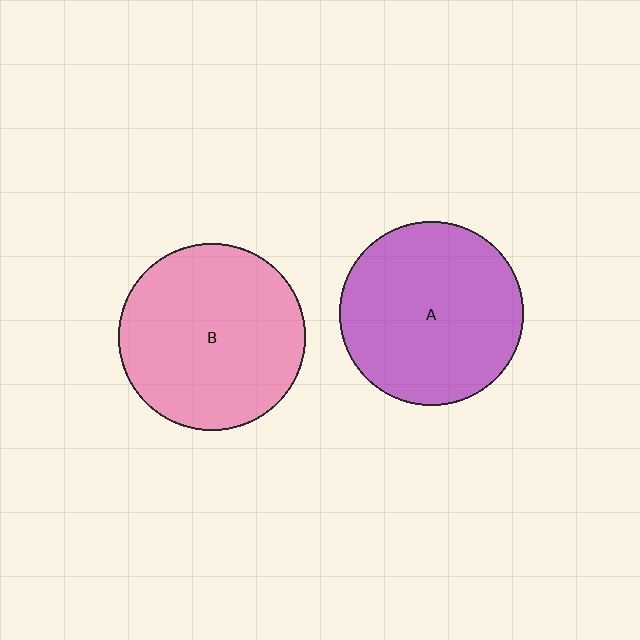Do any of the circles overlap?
No, none of the circles overlap.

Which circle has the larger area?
Circle B (pink).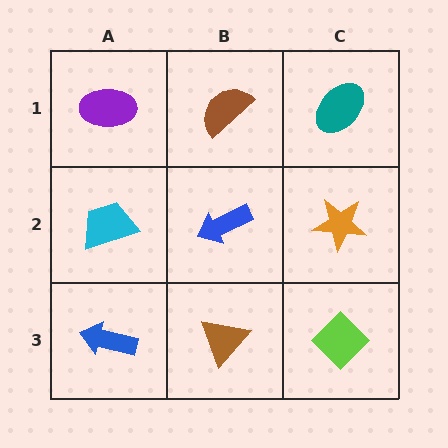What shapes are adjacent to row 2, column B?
A brown semicircle (row 1, column B), a brown triangle (row 3, column B), a cyan trapezoid (row 2, column A), an orange star (row 2, column C).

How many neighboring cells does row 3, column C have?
2.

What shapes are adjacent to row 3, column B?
A blue arrow (row 2, column B), a blue arrow (row 3, column A), a lime diamond (row 3, column C).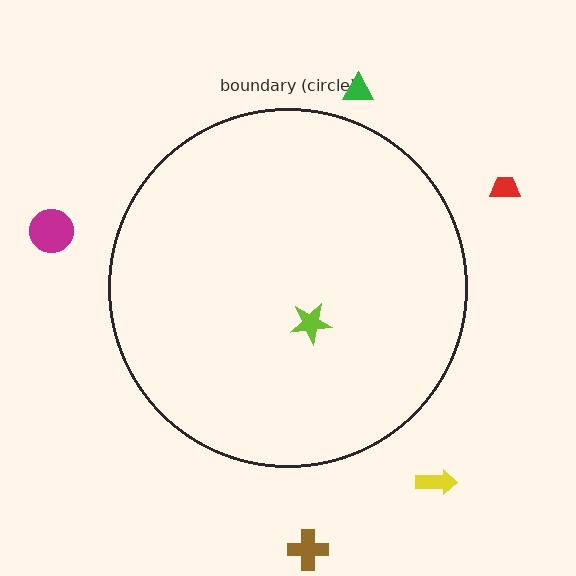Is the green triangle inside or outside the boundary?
Outside.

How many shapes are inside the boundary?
1 inside, 5 outside.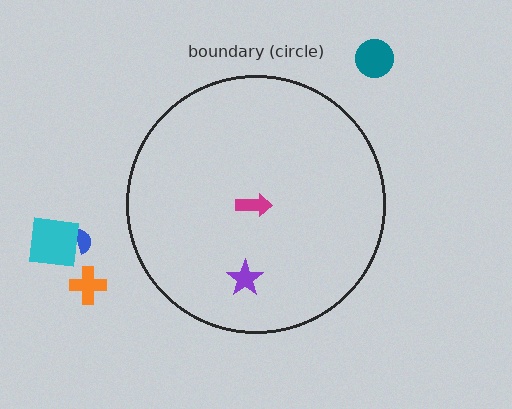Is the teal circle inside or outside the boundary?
Outside.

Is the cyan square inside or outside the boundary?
Outside.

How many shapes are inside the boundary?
2 inside, 4 outside.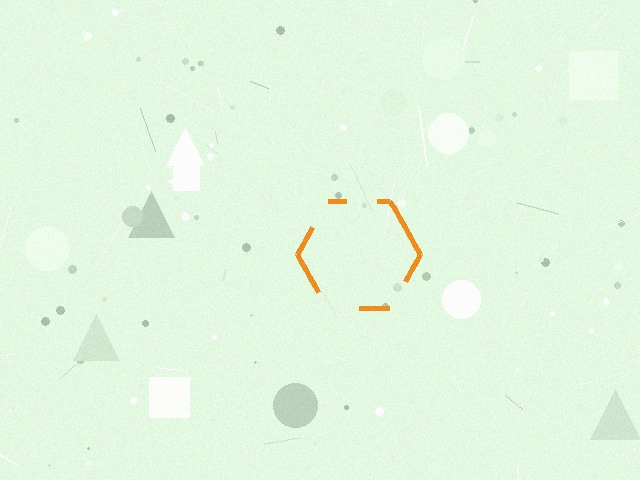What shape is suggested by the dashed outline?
The dashed outline suggests a hexagon.